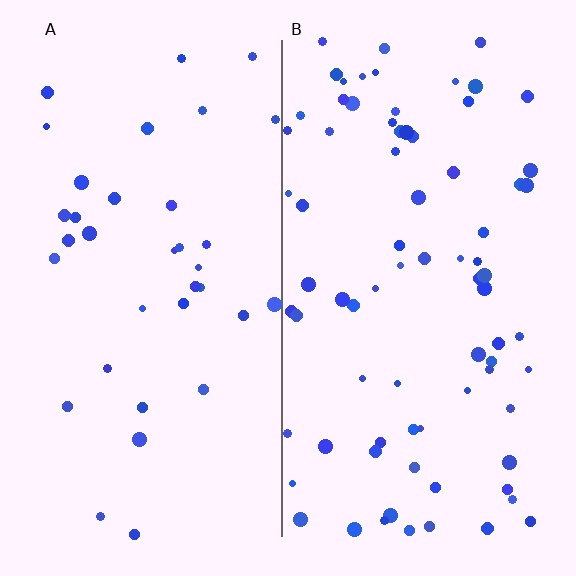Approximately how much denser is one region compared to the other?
Approximately 2.2× — region B over region A.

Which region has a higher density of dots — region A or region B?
B (the right).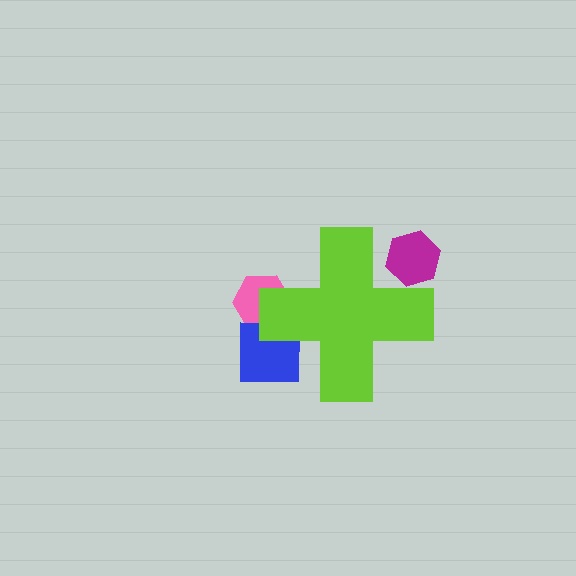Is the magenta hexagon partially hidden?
Yes, the magenta hexagon is partially hidden behind the lime cross.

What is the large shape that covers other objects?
A lime cross.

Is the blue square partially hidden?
Yes, the blue square is partially hidden behind the lime cross.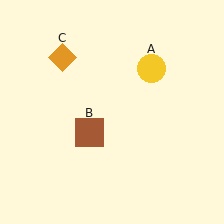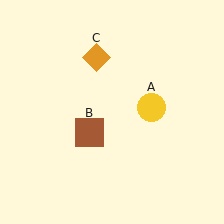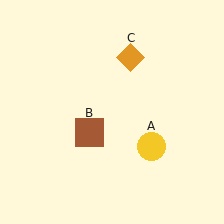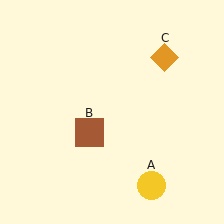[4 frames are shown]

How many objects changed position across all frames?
2 objects changed position: yellow circle (object A), orange diamond (object C).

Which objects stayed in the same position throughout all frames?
Brown square (object B) remained stationary.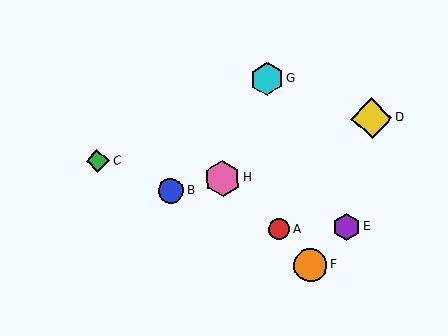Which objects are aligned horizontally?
Objects A, E are aligned horizontally.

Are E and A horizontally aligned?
Yes, both are at y≈227.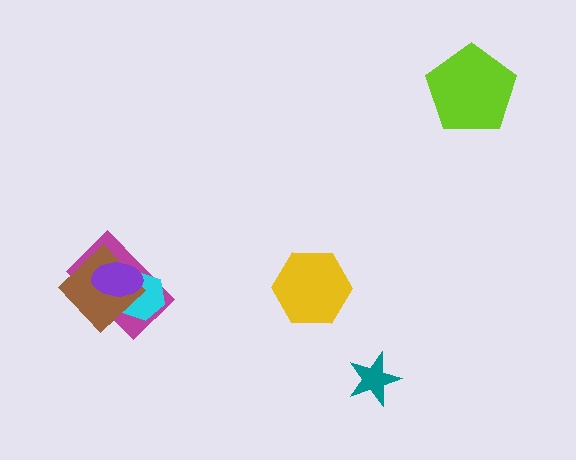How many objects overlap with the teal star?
0 objects overlap with the teal star.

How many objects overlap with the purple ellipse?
3 objects overlap with the purple ellipse.